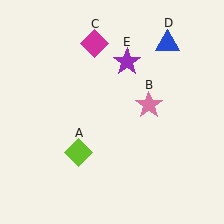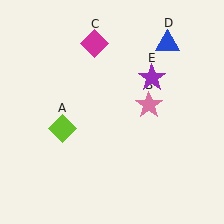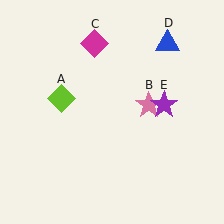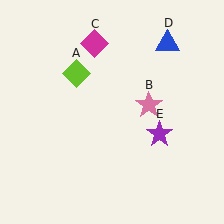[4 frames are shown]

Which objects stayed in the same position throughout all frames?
Pink star (object B) and magenta diamond (object C) and blue triangle (object D) remained stationary.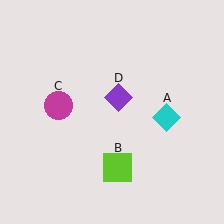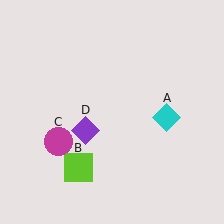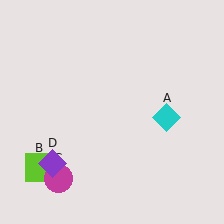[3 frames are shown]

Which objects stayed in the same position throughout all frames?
Cyan diamond (object A) remained stationary.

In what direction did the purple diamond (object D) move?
The purple diamond (object D) moved down and to the left.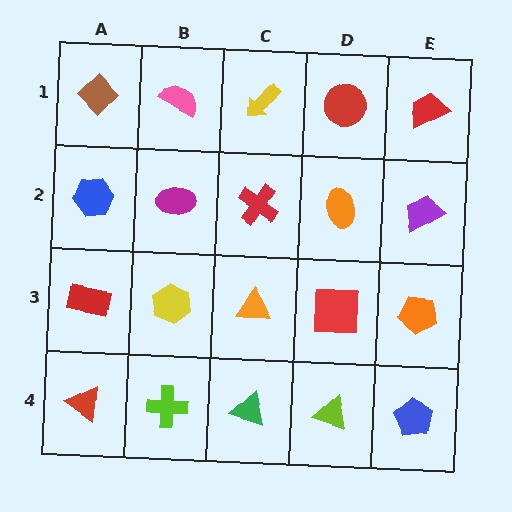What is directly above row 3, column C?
A red cross.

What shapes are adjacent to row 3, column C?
A red cross (row 2, column C), a green triangle (row 4, column C), a yellow hexagon (row 3, column B), a red square (row 3, column D).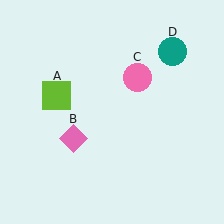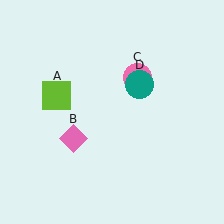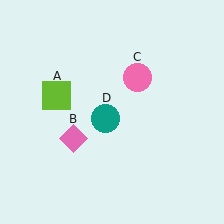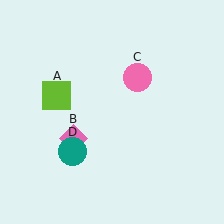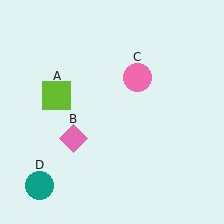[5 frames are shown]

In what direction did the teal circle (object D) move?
The teal circle (object D) moved down and to the left.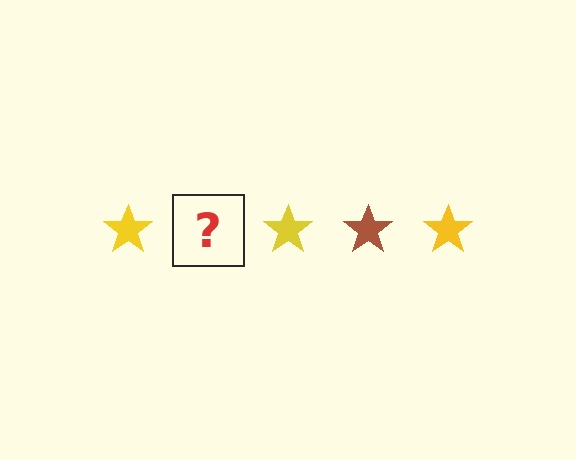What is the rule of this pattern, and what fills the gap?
The rule is that the pattern cycles through yellow, brown stars. The gap should be filled with a brown star.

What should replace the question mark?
The question mark should be replaced with a brown star.